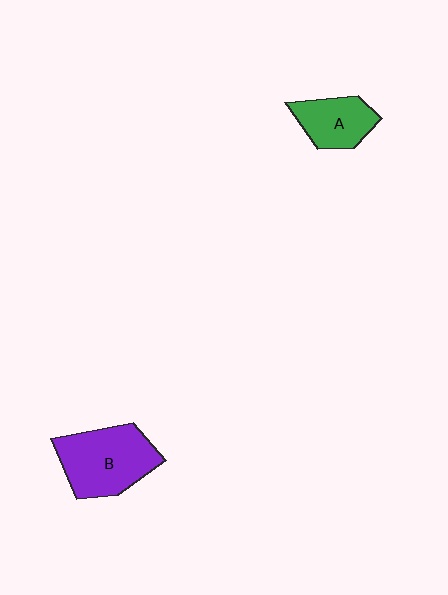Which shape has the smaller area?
Shape A (green).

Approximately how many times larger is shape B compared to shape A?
Approximately 1.6 times.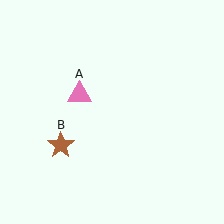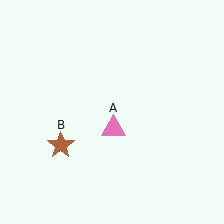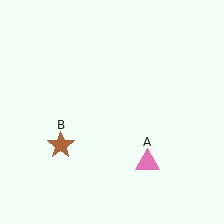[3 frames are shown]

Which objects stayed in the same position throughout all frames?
Brown star (object B) remained stationary.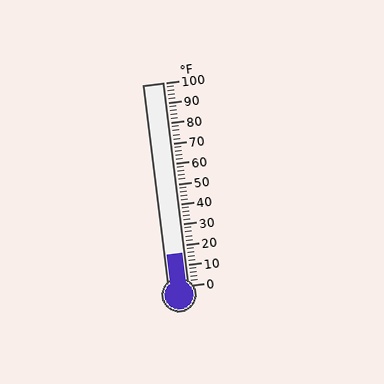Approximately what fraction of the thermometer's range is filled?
The thermometer is filled to approximately 15% of its range.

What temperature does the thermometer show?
The thermometer shows approximately 16°F.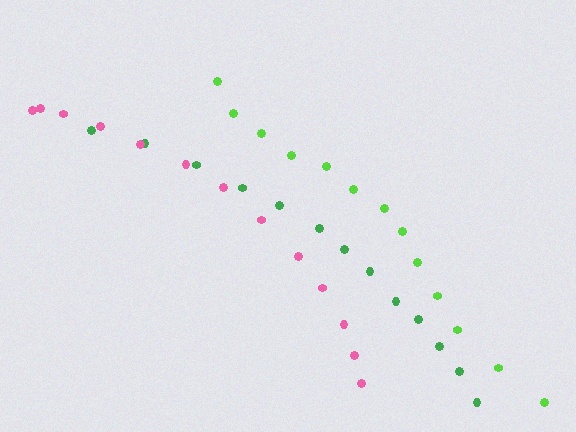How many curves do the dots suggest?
There are 3 distinct paths.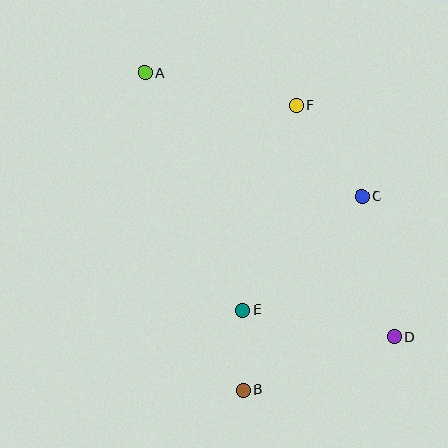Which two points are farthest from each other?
Points A and D are farthest from each other.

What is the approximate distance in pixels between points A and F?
The distance between A and F is approximately 155 pixels.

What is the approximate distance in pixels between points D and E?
The distance between D and E is approximately 153 pixels.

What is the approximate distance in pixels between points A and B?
The distance between A and B is approximately 332 pixels.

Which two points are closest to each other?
Points B and E are closest to each other.